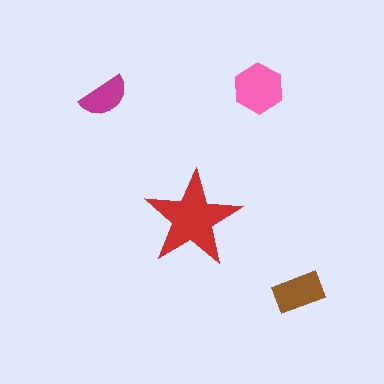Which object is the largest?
The red star.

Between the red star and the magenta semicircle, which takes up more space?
The red star.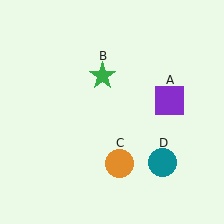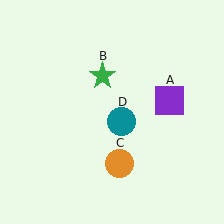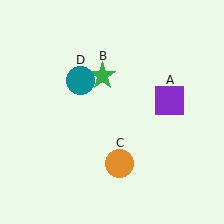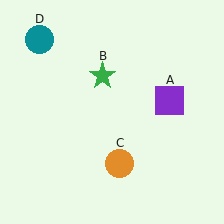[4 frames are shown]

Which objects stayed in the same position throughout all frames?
Purple square (object A) and green star (object B) and orange circle (object C) remained stationary.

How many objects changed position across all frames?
1 object changed position: teal circle (object D).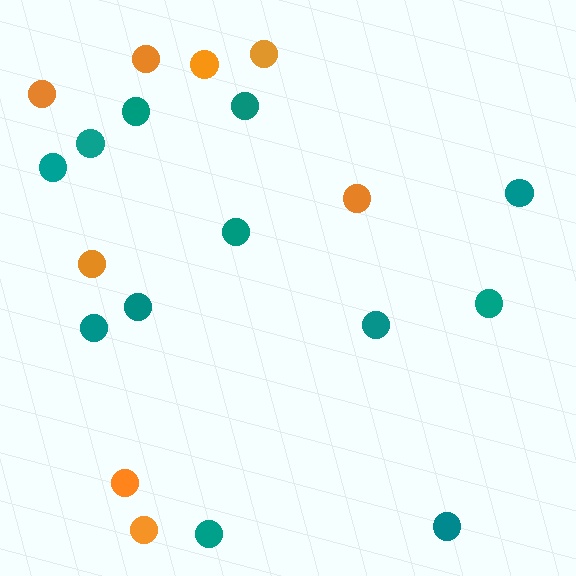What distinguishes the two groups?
There are 2 groups: one group of teal circles (12) and one group of orange circles (8).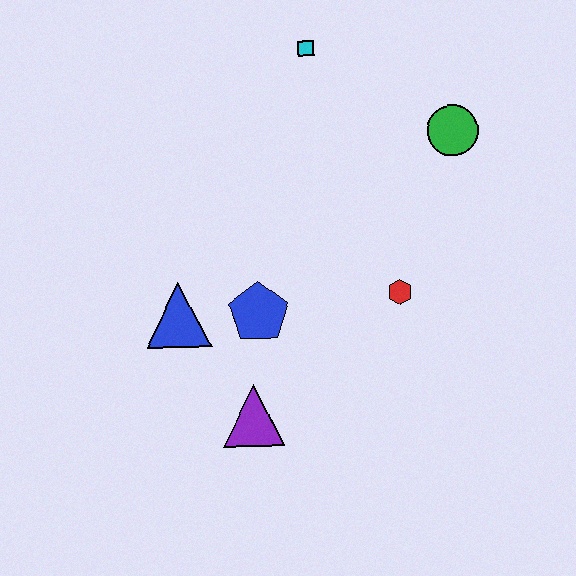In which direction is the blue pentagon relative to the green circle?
The blue pentagon is to the left of the green circle.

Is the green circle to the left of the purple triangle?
No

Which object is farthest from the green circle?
The purple triangle is farthest from the green circle.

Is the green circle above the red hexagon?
Yes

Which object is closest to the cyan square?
The green circle is closest to the cyan square.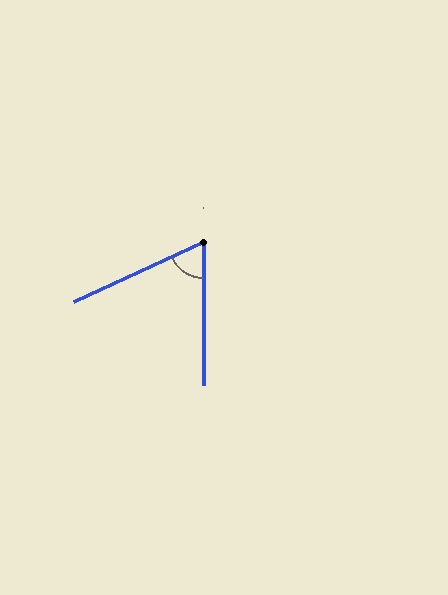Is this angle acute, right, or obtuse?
It is acute.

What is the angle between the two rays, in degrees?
Approximately 66 degrees.